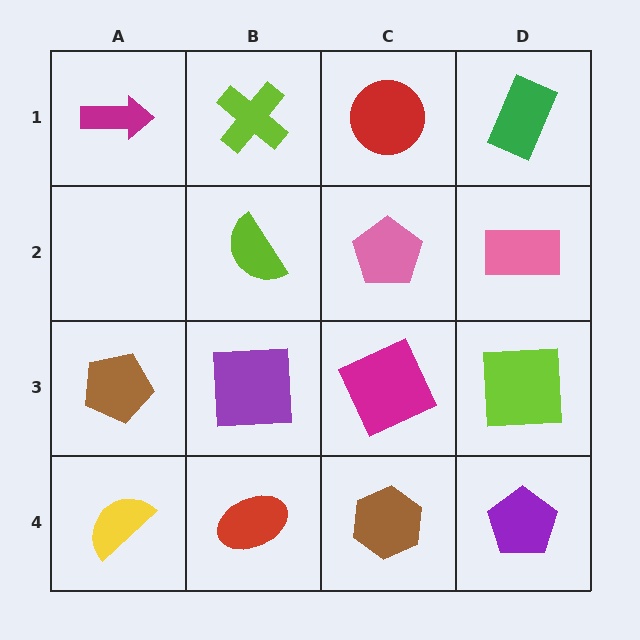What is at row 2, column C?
A pink pentagon.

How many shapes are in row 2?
3 shapes.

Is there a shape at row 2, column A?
No, that cell is empty.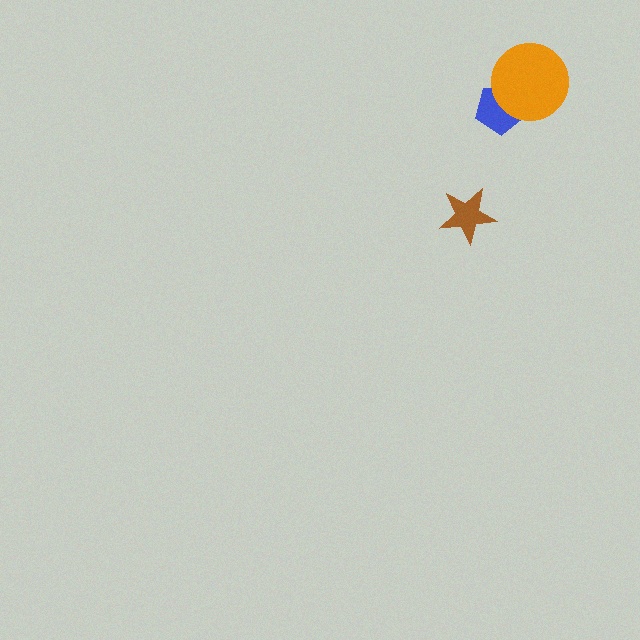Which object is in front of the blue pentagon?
The orange circle is in front of the blue pentagon.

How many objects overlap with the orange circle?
1 object overlaps with the orange circle.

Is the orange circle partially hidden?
No, no other shape covers it.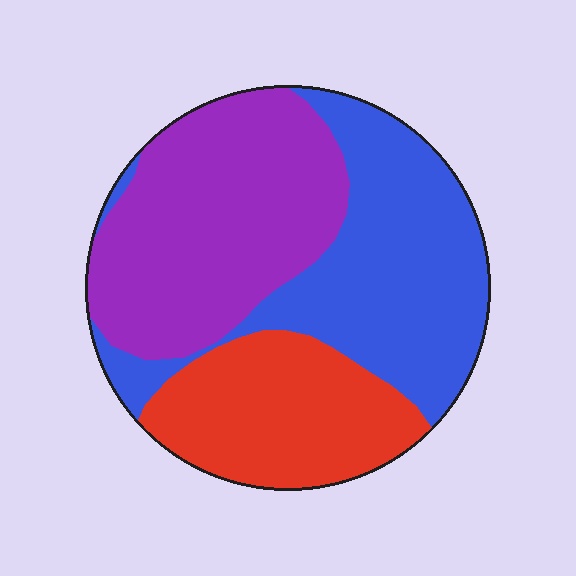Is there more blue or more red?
Blue.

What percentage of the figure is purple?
Purple covers around 40% of the figure.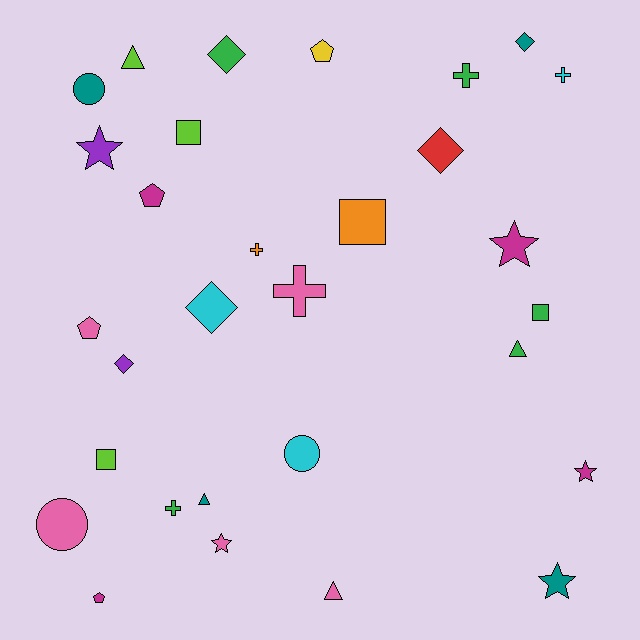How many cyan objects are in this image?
There are 3 cyan objects.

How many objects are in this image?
There are 30 objects.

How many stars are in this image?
There are 5 stars.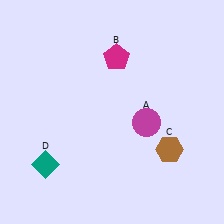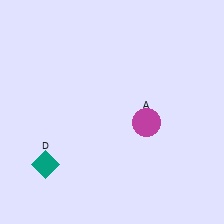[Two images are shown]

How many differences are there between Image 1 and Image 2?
There are 2 differences between the two images.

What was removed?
The magenta pentagon (B), the brown hexagon (C) were removed in Image 2.